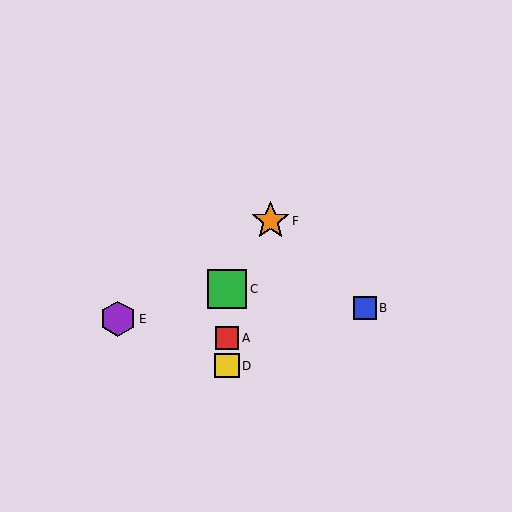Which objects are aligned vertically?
Objects A, C, D are aligned vertically.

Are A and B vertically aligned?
No, A is at x≈227 and B is at x≈365.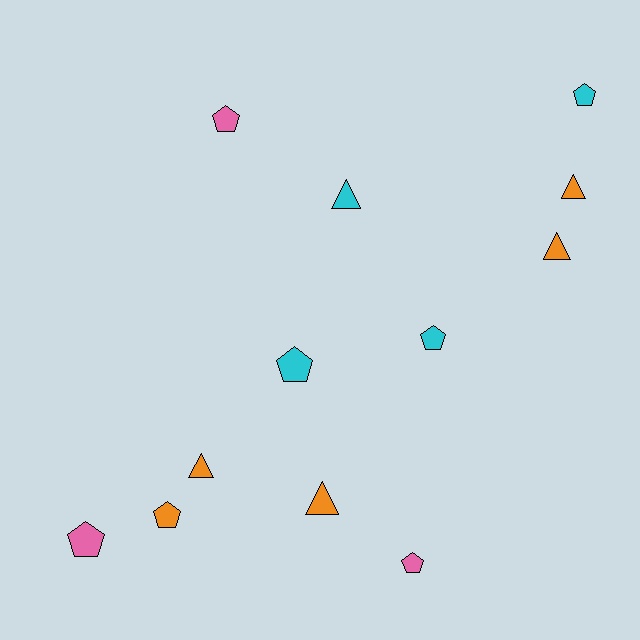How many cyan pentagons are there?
There are 3 cyan pentagons.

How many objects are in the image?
There are 12 objects.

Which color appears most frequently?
Orange, with 5 objects.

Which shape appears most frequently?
Pentagon, with 7 objects.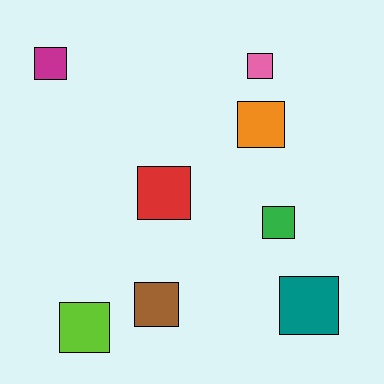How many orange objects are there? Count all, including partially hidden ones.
There is 1 orange object.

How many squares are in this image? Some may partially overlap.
There are 8 squares.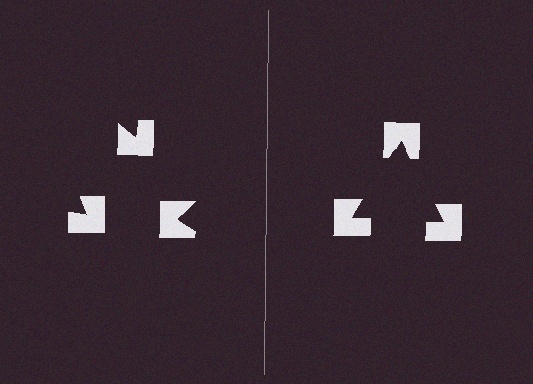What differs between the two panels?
The notched squares are positioned identically on both sides; only the wedge orientations differ. On the right they align to a triangle; on the left they are misaligned.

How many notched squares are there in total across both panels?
6 — 3 on each side.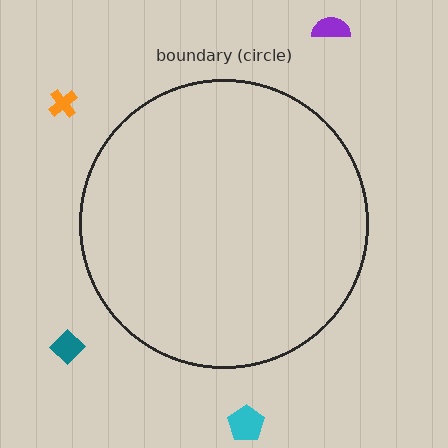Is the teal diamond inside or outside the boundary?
Outside.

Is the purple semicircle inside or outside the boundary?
Outside.